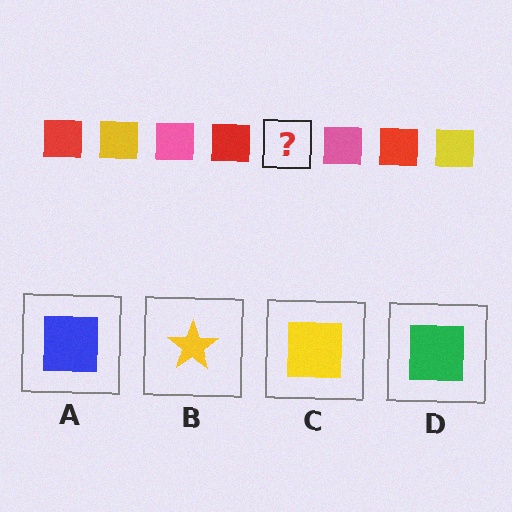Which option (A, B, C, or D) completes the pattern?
C.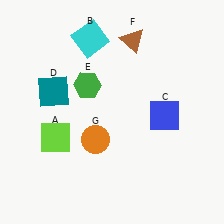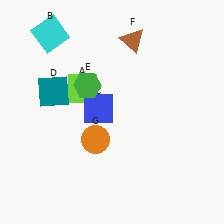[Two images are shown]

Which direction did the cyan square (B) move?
The cyan square (B) moved left.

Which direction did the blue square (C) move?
The blue square (C) moved left.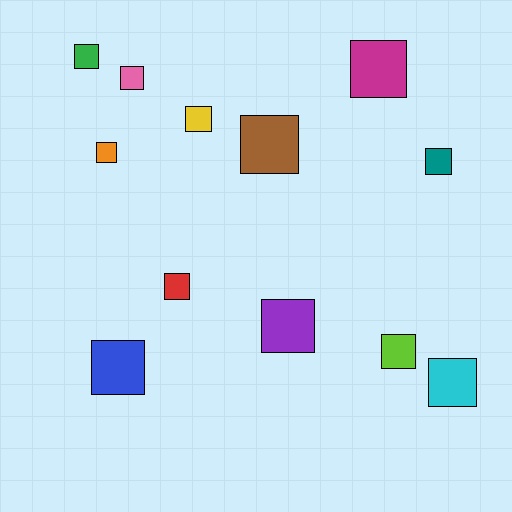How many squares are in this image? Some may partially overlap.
There are 12 squares.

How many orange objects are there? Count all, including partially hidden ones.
There is 1 orange object.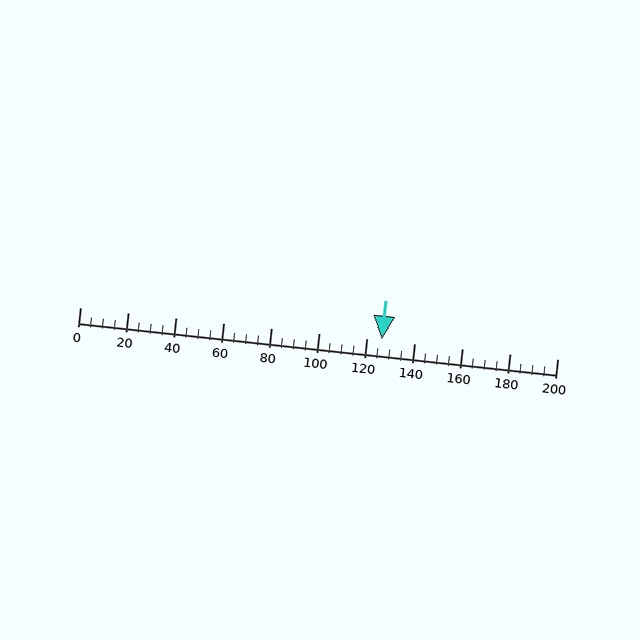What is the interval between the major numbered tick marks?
The major tick marks are spaced 20 units apart.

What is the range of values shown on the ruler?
The ruler shows values from 0 to 200.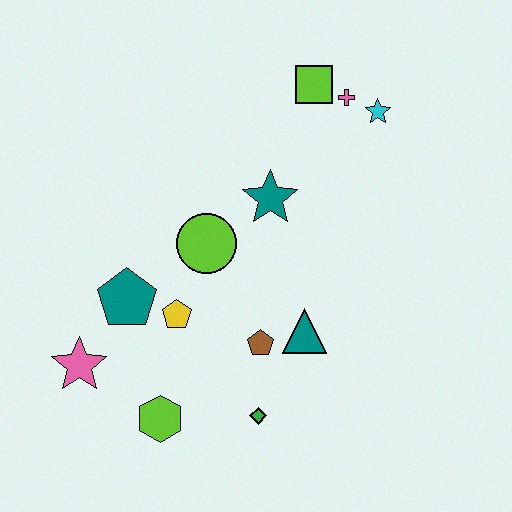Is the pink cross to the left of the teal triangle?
No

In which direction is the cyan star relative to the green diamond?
The cyan star is above the green diamond.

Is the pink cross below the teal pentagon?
No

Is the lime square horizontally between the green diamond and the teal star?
No